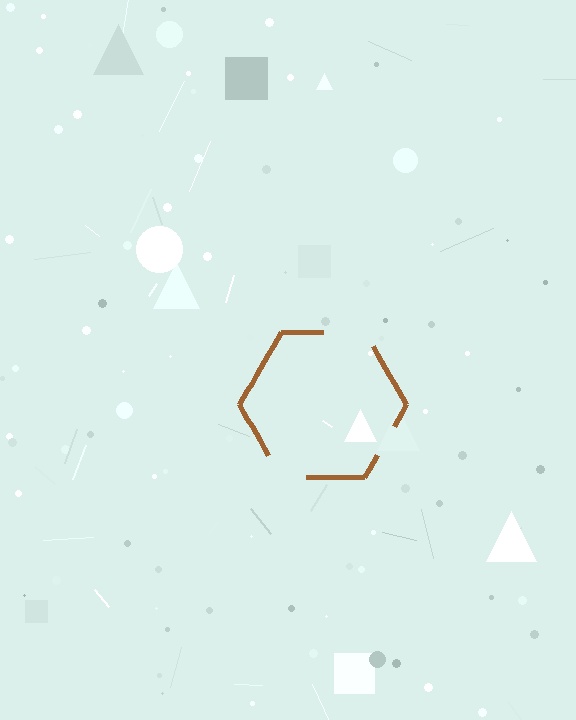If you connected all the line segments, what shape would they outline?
They would outline a hexagon.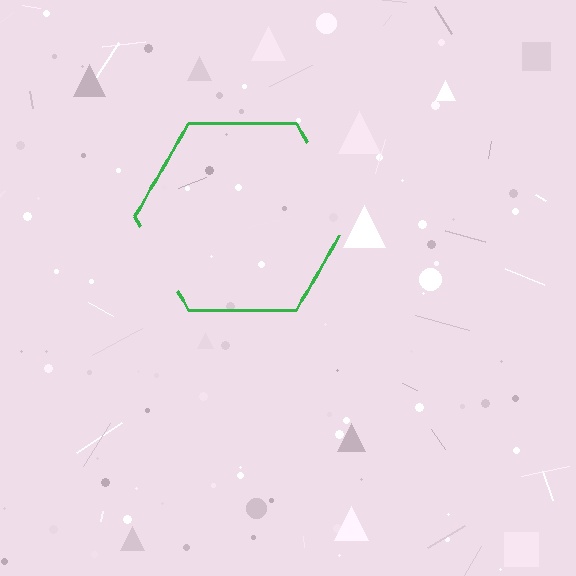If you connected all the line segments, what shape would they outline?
They would outline a hexagon.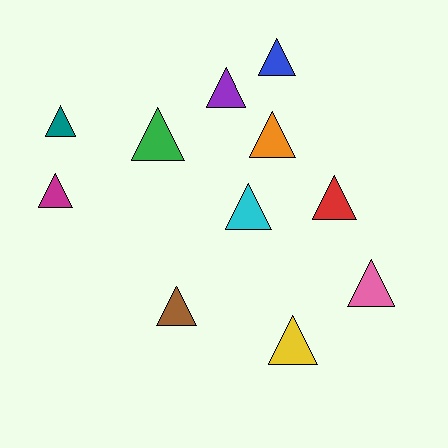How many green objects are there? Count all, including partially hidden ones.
There is 1 green object.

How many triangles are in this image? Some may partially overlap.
There are 11 triangles.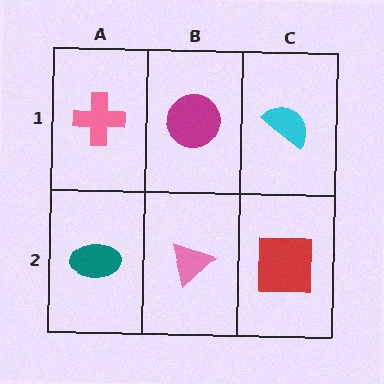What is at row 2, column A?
A teal ellipse.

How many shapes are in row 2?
3 shapes.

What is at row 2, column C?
A red square.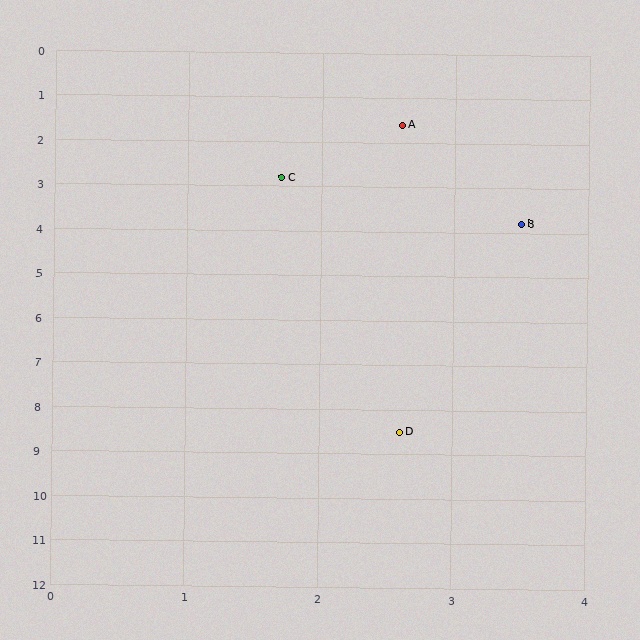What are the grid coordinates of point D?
Point D is at approximately (2.6, 8.5).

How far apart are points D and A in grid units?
Points D and A are about 6.9 grid units apart.